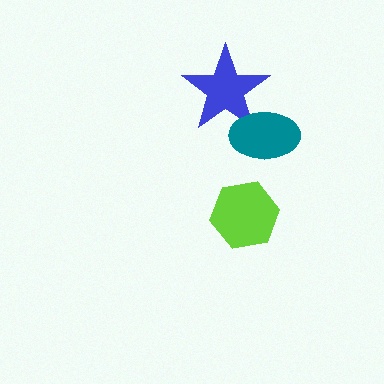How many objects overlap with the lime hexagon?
0 objects overlap with the lime hexagon.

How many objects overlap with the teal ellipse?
1 object overlaps with the teal ellipse.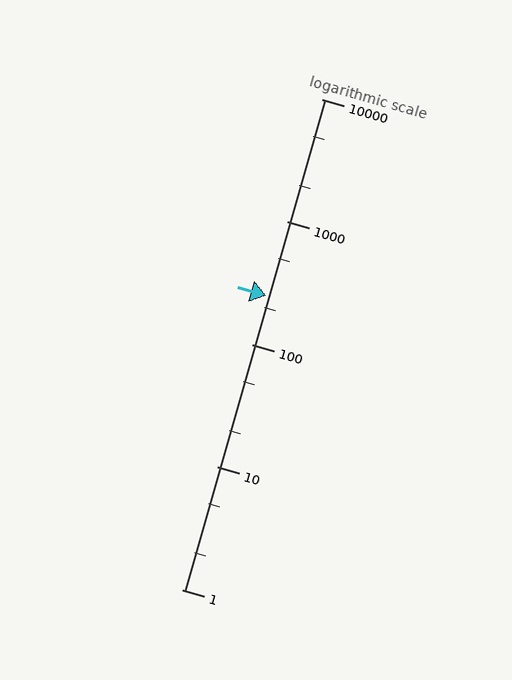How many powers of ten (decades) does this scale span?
The scale spans 4 decades, from 1 to 10000.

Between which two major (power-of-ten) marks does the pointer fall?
The pointer is between 100 and 1000.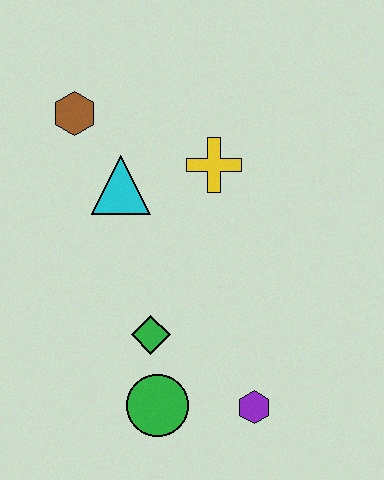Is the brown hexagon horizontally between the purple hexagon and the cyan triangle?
No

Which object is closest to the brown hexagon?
The cyan triangle is closest to the brown hexagon.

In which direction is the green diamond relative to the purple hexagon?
The green diamond is to the left of the purple hexagon.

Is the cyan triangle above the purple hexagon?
Yes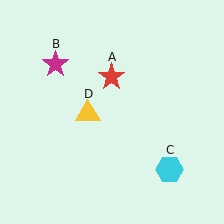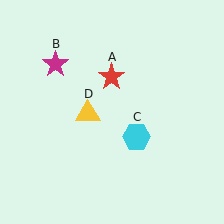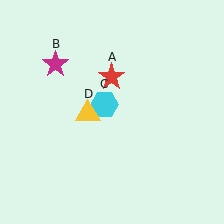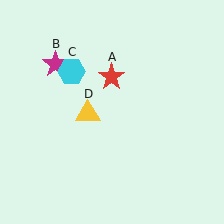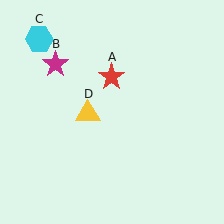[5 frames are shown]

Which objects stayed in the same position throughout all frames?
Red star (object A) and magenta star (object B) and yellow triangle (object D) remained stationary.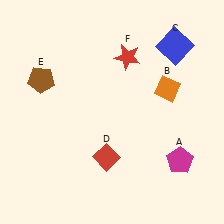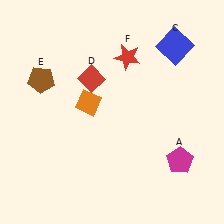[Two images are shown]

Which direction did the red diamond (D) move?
The red diamond (D) moved up.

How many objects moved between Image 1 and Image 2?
2 objects moved between the two images.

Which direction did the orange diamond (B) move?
The orange diamond (B) moved left.